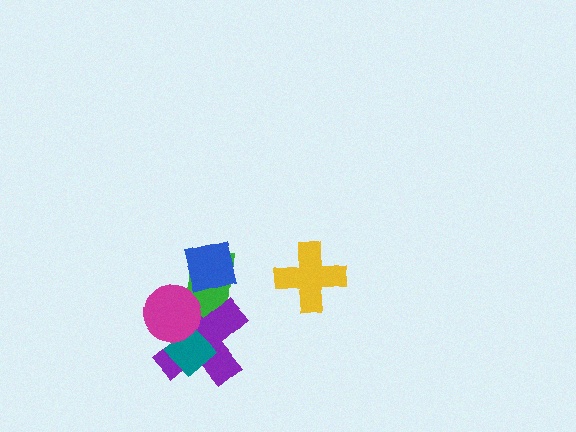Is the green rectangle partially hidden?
Yes, it is partially covered by another shape.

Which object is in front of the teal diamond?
The magenta circle is in front of the teal diamond.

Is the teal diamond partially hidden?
Yes, it is partially covered by another shape.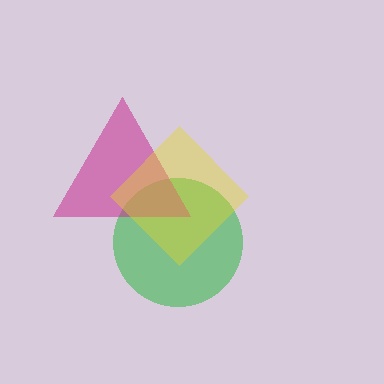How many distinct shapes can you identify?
There are 3 distinct shapes: a green circle, a magenta triangle, a yellow diamond.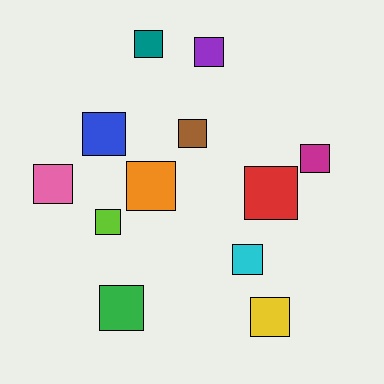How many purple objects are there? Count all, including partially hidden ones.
There is 1 purple object.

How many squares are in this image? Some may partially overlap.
There are 12 squares.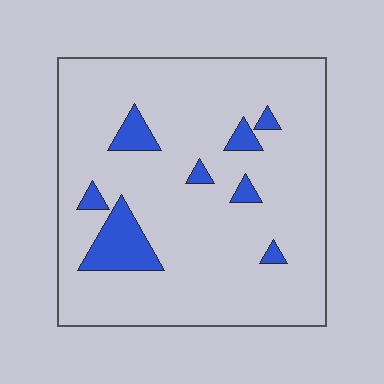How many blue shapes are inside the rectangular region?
8.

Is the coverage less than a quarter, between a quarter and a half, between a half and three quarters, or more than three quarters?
Less than a quarter.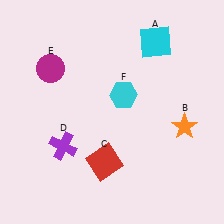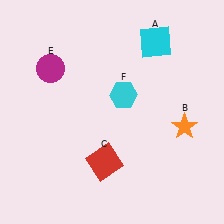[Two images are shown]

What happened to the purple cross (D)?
The purple cross (D) was removed in Image 2. It was in the bottom-left area of Image 1.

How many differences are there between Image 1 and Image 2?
There is 1 difference between the two images.